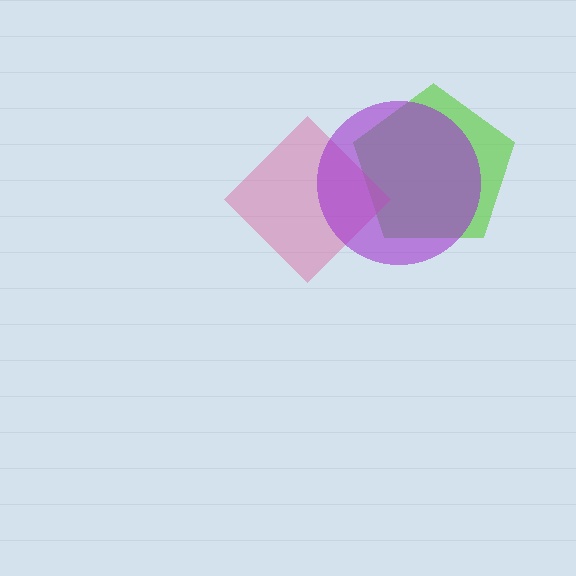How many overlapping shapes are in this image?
There are 3 overlapping shapes in the image.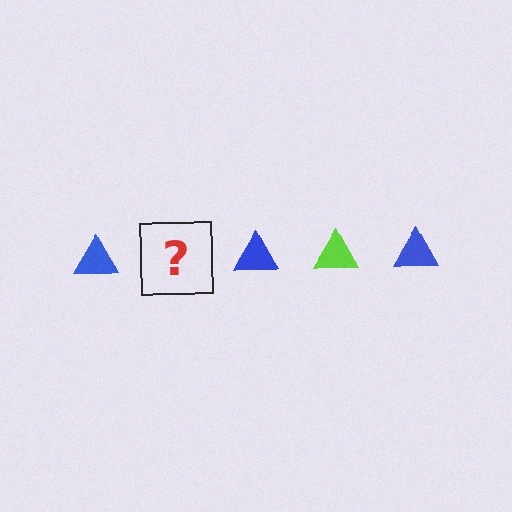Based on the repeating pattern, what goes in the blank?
The blank should be a lime triangle.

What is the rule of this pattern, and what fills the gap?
The rule is that the pattern cycles through blue, lime triangles. The gap should be filled with a lime triangle.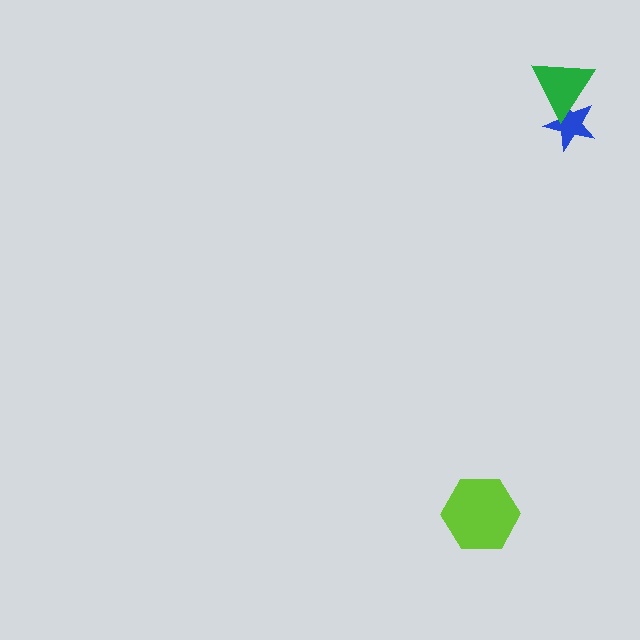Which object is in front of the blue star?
The green triangle is in front of the blue star.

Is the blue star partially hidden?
Yes, it is partially covered by another shape.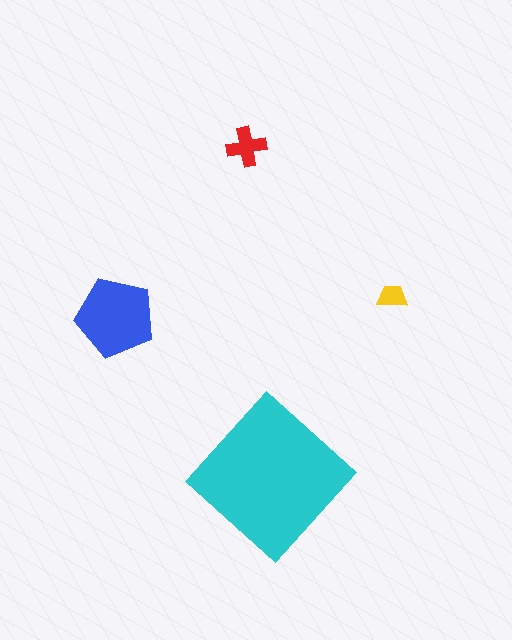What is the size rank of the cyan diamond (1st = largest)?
1st.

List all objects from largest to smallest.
The cyan diamond, the blue pentagon, the red cross, the yellow trapezoid.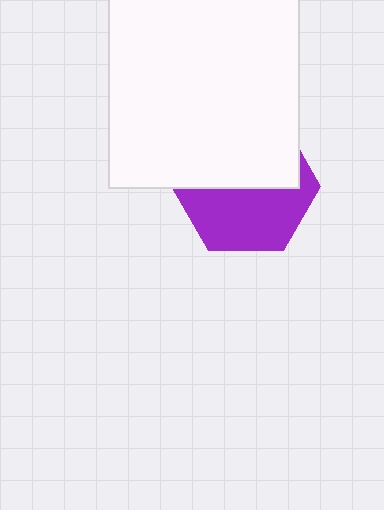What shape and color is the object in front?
The object in front is a white square.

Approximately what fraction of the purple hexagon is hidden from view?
Roughly 50% of the purple hexagon is hidden behind the white square.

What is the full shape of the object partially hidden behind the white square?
The partially hidden object is a purple hexagon.